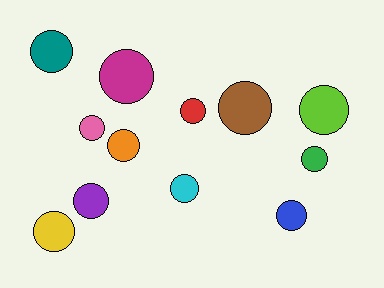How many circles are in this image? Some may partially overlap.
There are 12 circles.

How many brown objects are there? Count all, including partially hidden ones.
There is 1 brown object.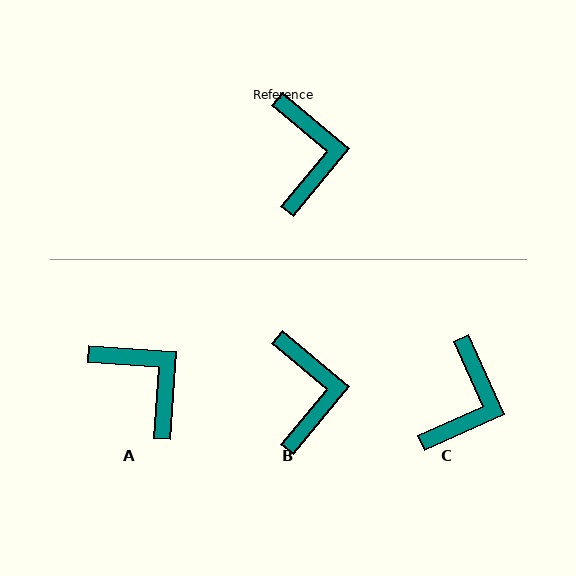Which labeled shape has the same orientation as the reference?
B.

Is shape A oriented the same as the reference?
No, it is off by about 36 degrees.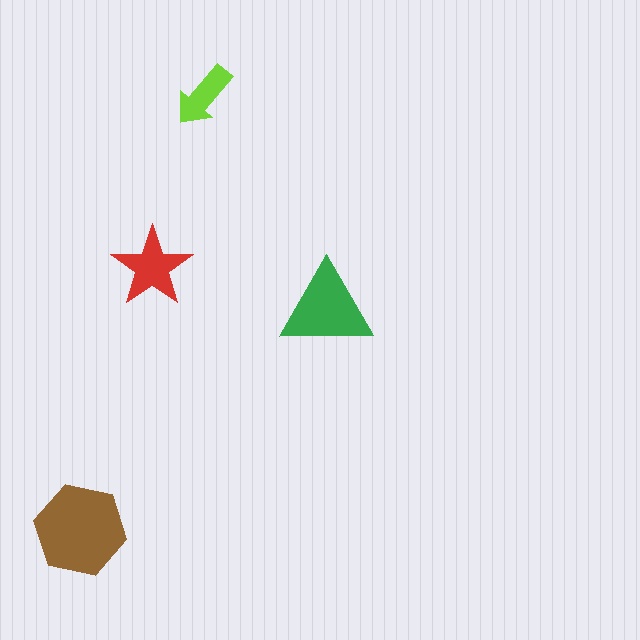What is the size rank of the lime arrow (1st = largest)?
4th.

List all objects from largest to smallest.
The brown hexagon, the green triangle, the red star, the lime arrow.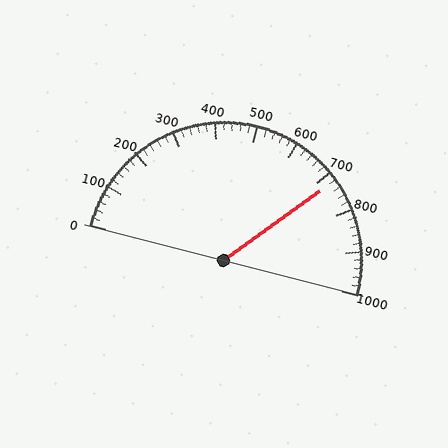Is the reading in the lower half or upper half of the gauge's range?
The reading is in the upper half of the range (0 to 1000).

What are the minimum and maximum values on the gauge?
The gauge ranges from 0 to 1000.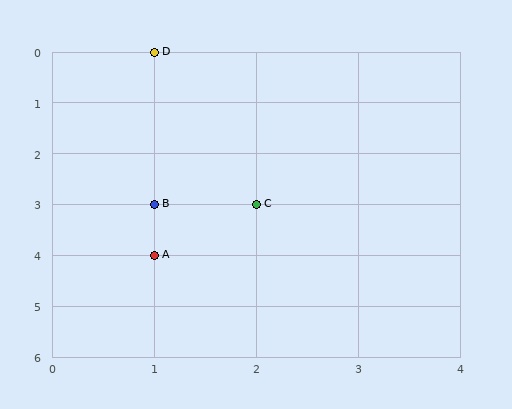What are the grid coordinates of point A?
Point A is at grid coordinates (1, 4).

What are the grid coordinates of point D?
Point D is at grid coordinates (1, 0).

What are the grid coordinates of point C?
Point C is at grid coordinates (2, 3).